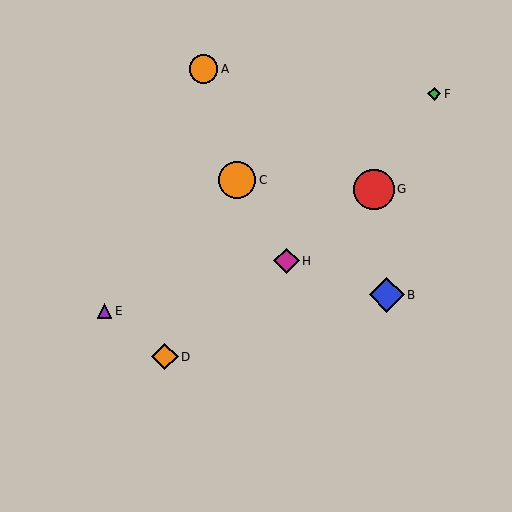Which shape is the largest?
The red circle (labeled G) is the largest.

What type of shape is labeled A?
Shape A is an orange circle.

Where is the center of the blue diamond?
The center of the blue diamond is at (387, 295).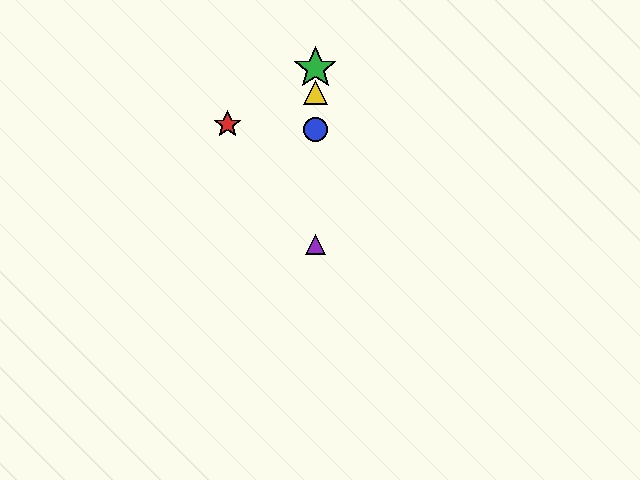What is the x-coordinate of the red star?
The red star is at x≈227.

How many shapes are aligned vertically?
4 shapes (the blue circle, the green star, the yellow triangle, the purple triangle) are aligned vertically.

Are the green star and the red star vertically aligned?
No, the green star is at x≈315 and the red star is at x≈227.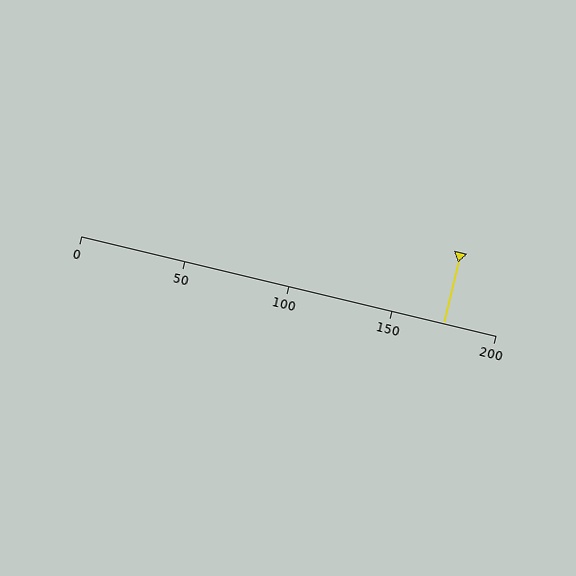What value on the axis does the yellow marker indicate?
The marker indicates approximately 175.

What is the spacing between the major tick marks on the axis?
The major ticks are spaced 50 apart.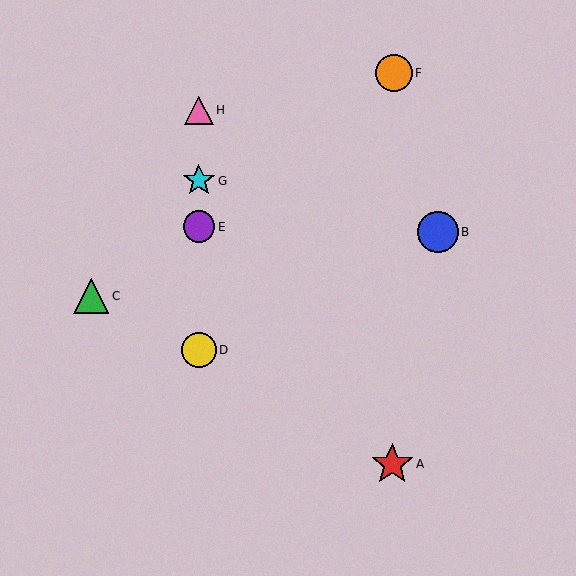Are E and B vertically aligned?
No, E is at x≈199 and B is at x≈438.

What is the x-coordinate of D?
Object D is at x≈199.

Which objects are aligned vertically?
Objects D, E, G, H are aligned vertically.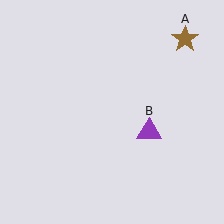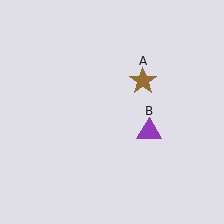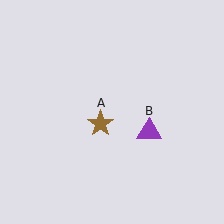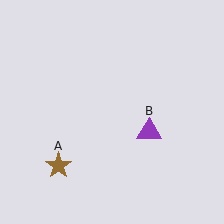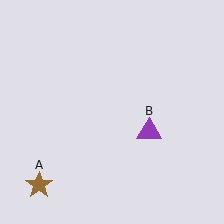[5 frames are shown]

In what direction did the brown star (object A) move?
The brown star (object A) moved down and to the left.